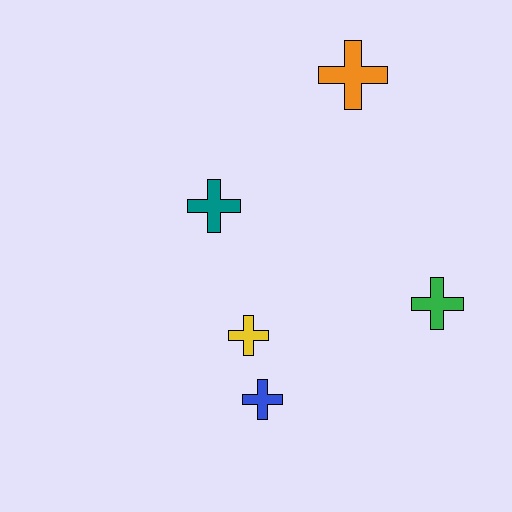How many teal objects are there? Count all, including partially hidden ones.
There is 1 teal object.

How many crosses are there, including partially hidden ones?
There are 5 crosses.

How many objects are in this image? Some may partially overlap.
There are 5 objects.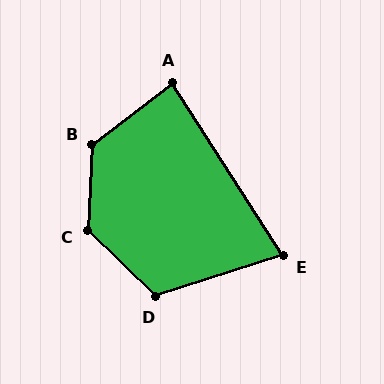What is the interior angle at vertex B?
Approximately 130 degrees (obtuse).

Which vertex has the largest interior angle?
C, at approximately 132 degrees.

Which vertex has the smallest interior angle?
E, at approximately 75 degrees.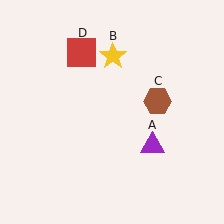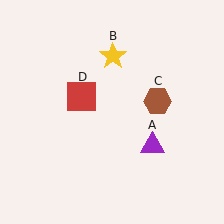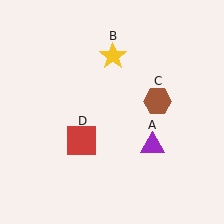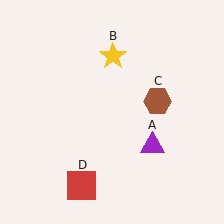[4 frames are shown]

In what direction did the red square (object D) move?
The red square (object D) moved down.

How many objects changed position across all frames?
1 object changed position: red square (object D).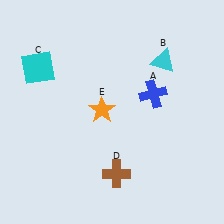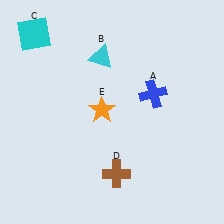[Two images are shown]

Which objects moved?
The objects that moved are: the cyan triangle (B), the cyan square (C).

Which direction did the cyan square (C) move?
The cyan square (C) moved up.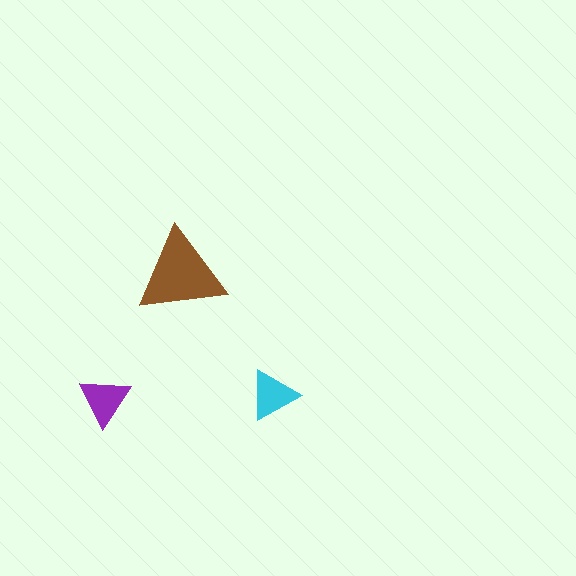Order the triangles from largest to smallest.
the brown one, the purple one, the cyan one.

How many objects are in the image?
There are 3 objects in the image.